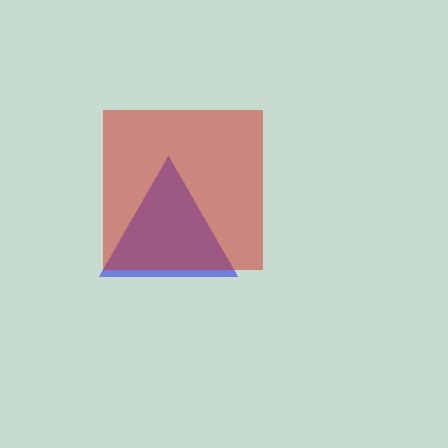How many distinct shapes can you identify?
There are 2 distinct shapes: a blue triangle, a red square.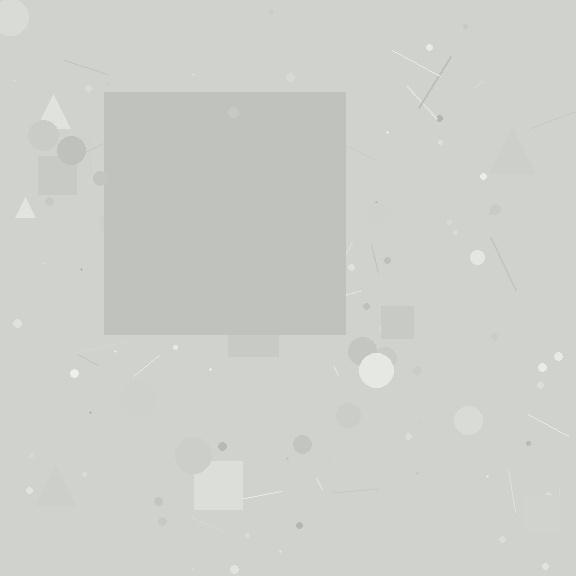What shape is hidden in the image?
A square is hidden in the image.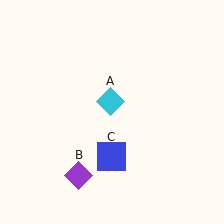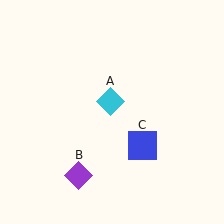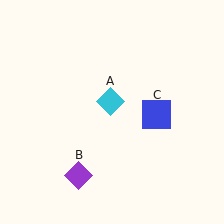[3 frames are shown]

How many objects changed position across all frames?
1 object changed position: blue square (object C).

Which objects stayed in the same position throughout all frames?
Cyan diamond (object A) and purple diamond (object B) remained stationary.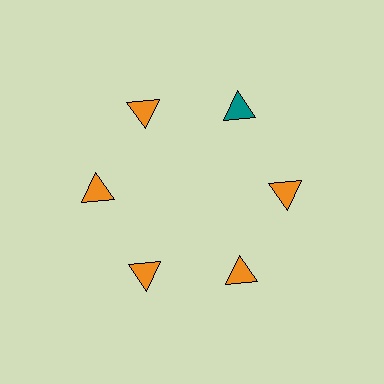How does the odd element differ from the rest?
It has a different color: teal instead of orange.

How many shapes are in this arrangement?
There are 6 shapes arranged in a ring pattern.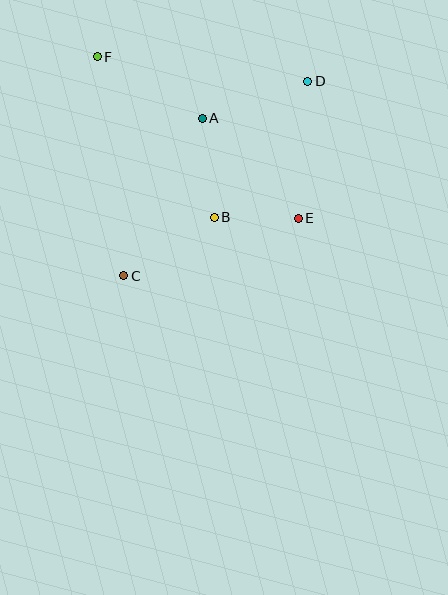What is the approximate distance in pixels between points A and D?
The distance between A and D is approximately 112 pixels.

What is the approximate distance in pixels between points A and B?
The distance between A and B is approximately 100 pixels.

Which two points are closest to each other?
Points B and E are closest to each other.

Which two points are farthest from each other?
Points C and D are farthest from each other.